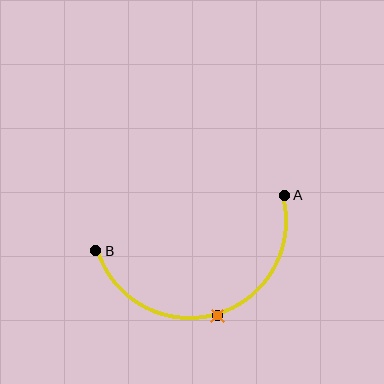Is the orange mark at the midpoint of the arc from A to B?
Yes. The orange mark lies on the arc at equal arc-length from both A and B — it is the arc midpoint.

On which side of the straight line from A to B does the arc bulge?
The arc bulges below the straight line connecting A and B.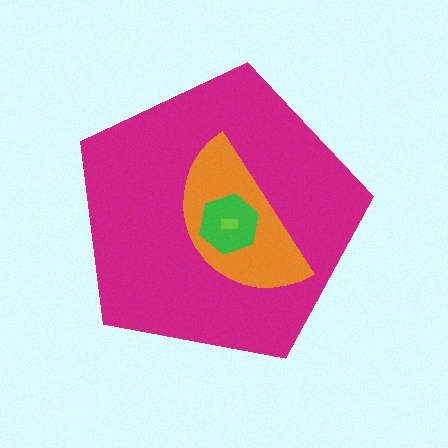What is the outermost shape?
The magenta pentagon.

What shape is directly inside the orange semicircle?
The green hexagon.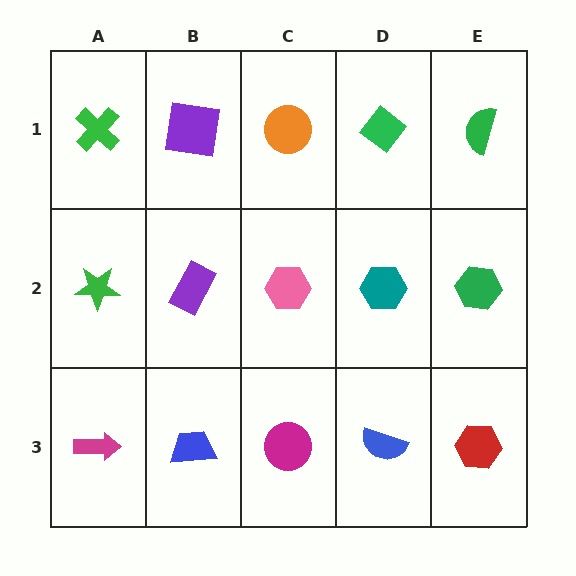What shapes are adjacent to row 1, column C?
A pink hexagon (row 2, column C), a purple square (row 1, column B), a green diamond (row 1, column D).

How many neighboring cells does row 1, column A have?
2.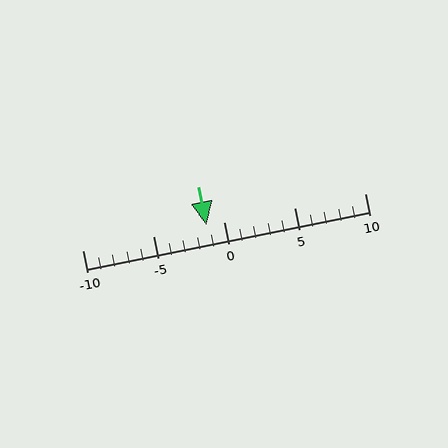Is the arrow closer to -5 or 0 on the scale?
The arrow is closer to 0.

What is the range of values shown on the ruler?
The ruler shows values from -10 to 10.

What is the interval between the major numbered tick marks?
The major tick marks are spaced 5 units apart.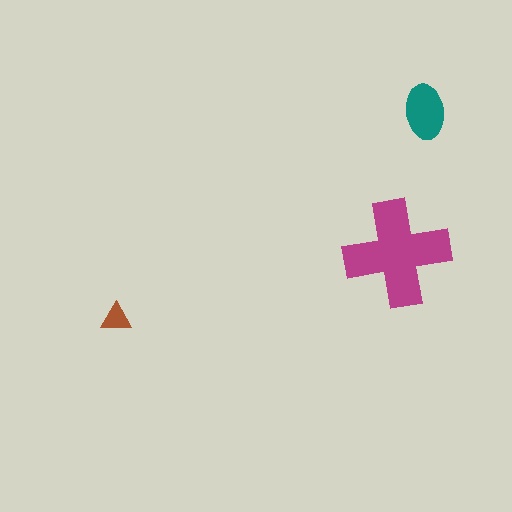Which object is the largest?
The magenta cross.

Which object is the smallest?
The brown triangle.